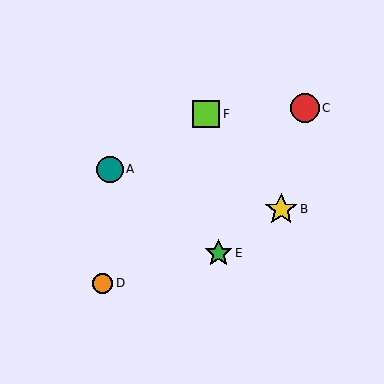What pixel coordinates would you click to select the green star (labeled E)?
Click at (219, 253) to select the green star E.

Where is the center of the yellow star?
The center of the yellow star is at (281, 209).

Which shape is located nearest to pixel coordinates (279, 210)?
The yellow star (labeled B) at (281, 209) is nearest to that location.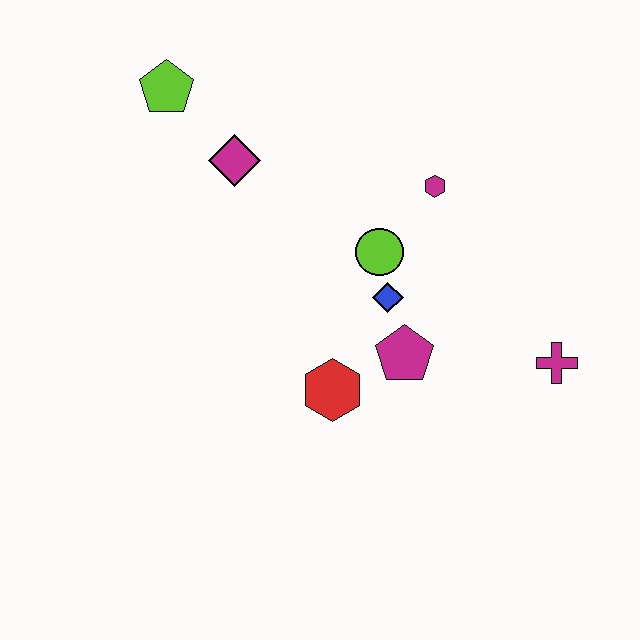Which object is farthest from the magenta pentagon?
The lime pentagon is farthest from the magenta pentagon.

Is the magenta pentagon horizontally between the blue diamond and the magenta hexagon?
Yes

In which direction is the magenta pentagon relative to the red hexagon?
The magenta pentagon is to the right of the red hexagon.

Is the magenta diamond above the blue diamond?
Yes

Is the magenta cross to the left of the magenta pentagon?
No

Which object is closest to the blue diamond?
The lime circle is closest to the blue diamond.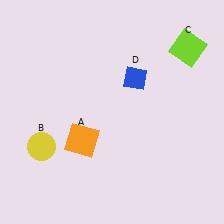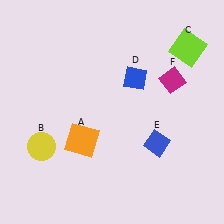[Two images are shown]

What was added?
A blue diamond (E), a magenta diamond (F) were added in Image 2.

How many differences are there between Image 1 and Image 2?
There are 2 differences between the two images.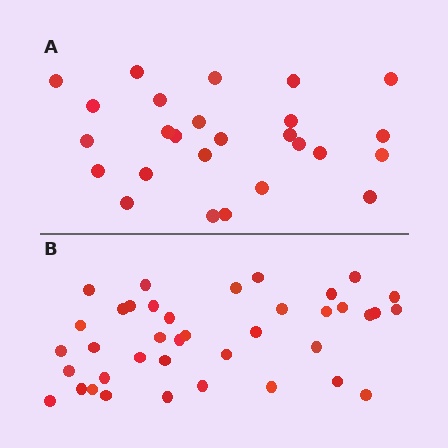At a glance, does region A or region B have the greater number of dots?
Region B (the bottom region) has more dots.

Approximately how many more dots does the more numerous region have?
Region B has approximately 15 more dots than region A.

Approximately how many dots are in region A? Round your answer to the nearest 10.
About 30 dots. (The exact count is 26, which rounds to 30.)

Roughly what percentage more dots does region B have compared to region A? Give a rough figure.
About 50% more.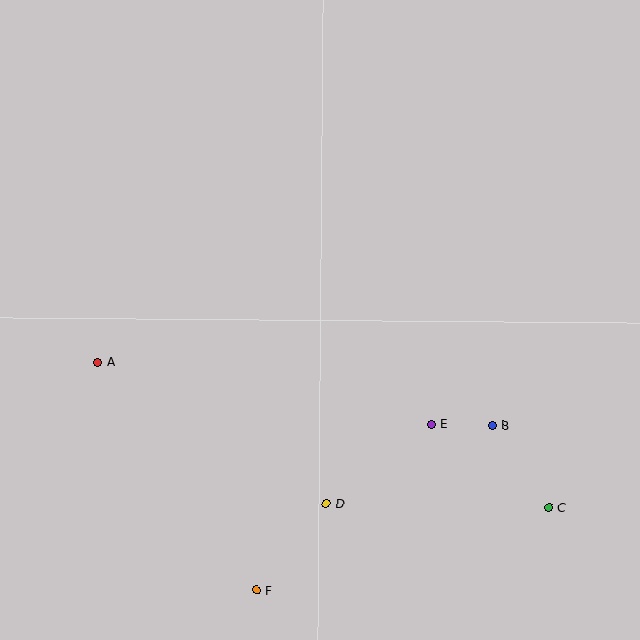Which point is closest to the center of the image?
Point E at (432, 424) is closest to the center.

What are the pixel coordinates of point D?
Point D is at (326, 504).